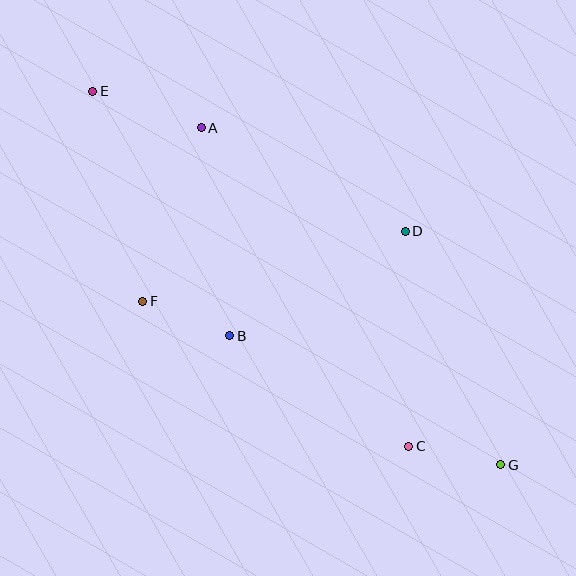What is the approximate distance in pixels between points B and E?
The distance between B and E is approximately 280 pixels.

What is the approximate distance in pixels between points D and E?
The distance between D and E is approximately 343 pixels.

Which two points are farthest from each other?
Points E and G are farthest from each other.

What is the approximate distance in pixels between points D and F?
The distance between D and F is approximately 272 pixels.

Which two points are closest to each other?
Points C and G are closest to each other.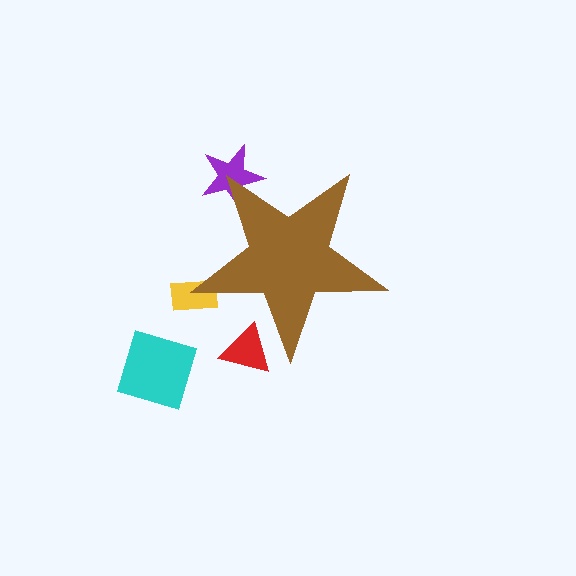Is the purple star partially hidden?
Yes, the purple star is partially hidden behind the brown star.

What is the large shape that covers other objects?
A brown star.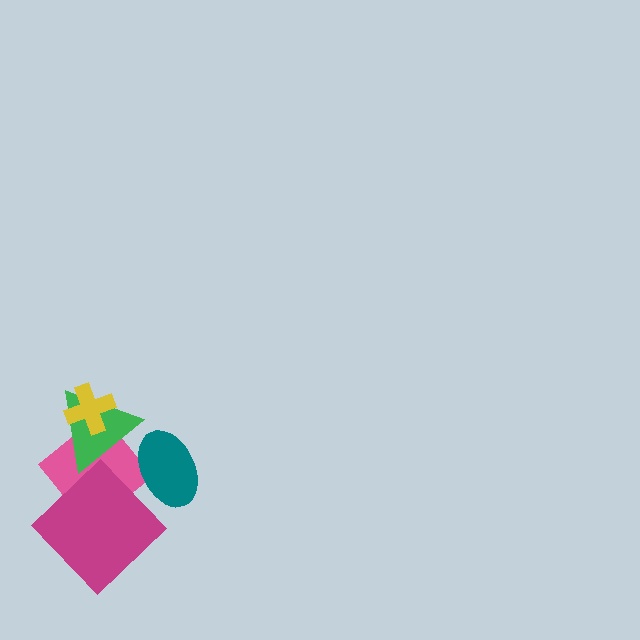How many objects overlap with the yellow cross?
1 object overlaps with the yellow cross.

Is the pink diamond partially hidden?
Yes, it is partially covered by another shape.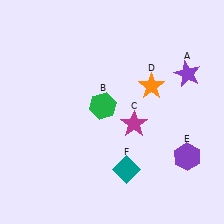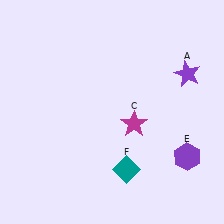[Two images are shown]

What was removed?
The orange star (D), the green hexagon (B) were removed in Image 2.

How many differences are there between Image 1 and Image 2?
There are 2 differences between the two images.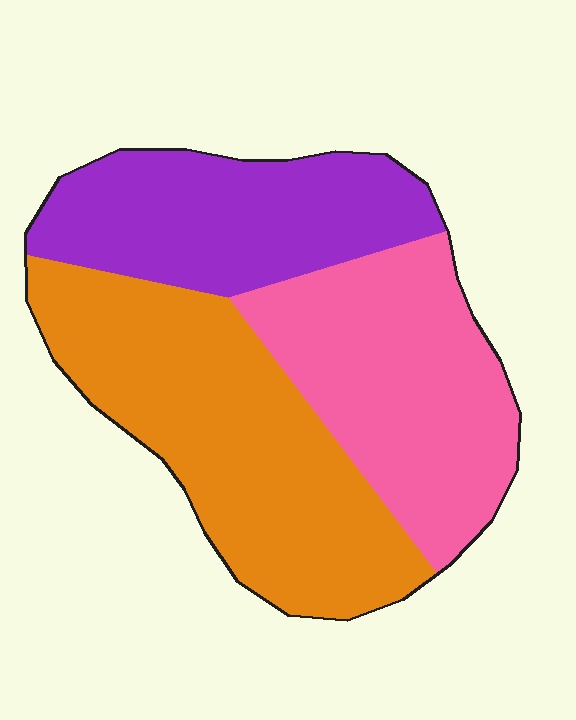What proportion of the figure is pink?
Pink covers 32% of the figure.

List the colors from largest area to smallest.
From largest to smallest: orange, pink, purple.